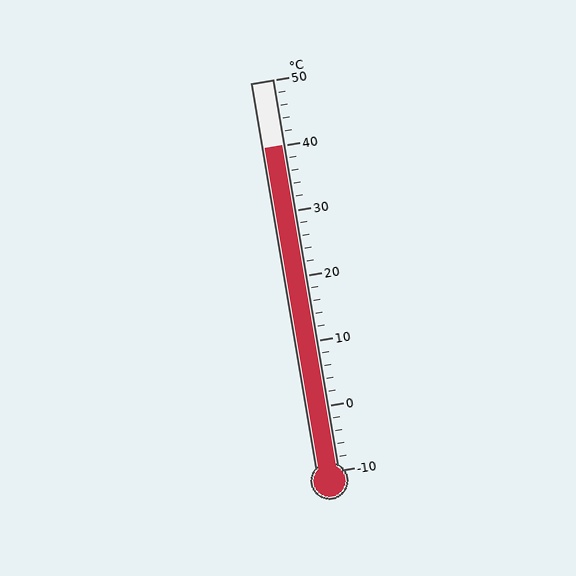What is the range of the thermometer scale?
The thermometer scale ranges from -10°C to 50°C.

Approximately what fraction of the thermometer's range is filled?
The thermometer is filled to approximately 85% of its range.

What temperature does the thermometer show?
The thermometer shows approximately 40°C.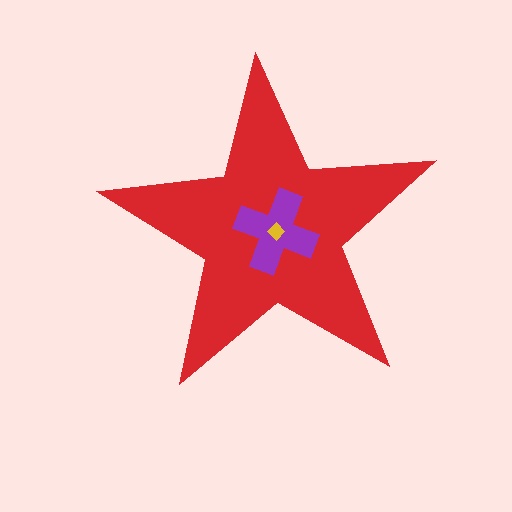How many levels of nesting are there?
3.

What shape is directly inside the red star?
The purple cross.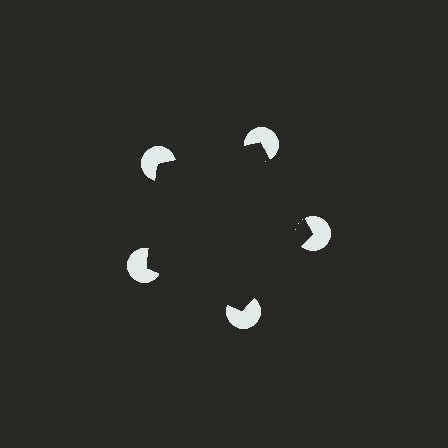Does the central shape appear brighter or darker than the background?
It typically appears slightly darker than the background, even though no actual brightness change is drawn.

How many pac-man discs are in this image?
There are 5 — one at each vertex of the illusory pentagon.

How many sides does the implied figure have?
5 sides.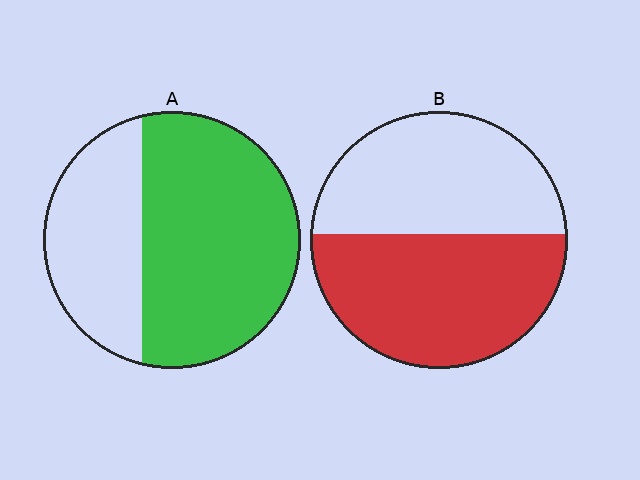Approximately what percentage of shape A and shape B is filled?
A is approximately 65% and B is approximately 55%.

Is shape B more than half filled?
Roughly half.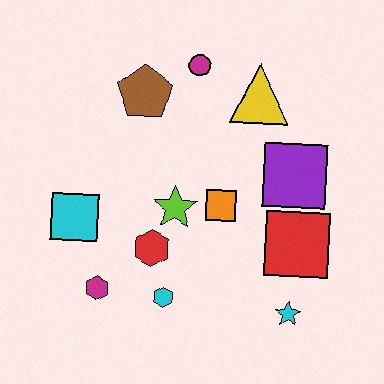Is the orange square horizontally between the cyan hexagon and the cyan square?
No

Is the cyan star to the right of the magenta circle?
Yes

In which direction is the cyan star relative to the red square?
The cyan star is below the red square.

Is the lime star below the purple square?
Yes